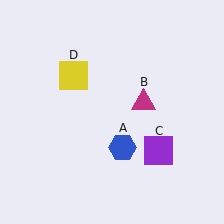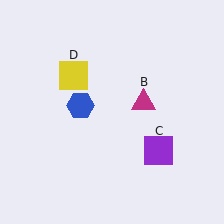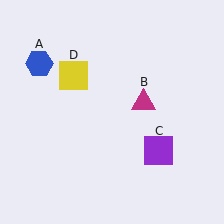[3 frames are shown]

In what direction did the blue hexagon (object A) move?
The blue hexagon (object A) moved up and to the left.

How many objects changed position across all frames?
1 object changed position: blue hexagon (object A).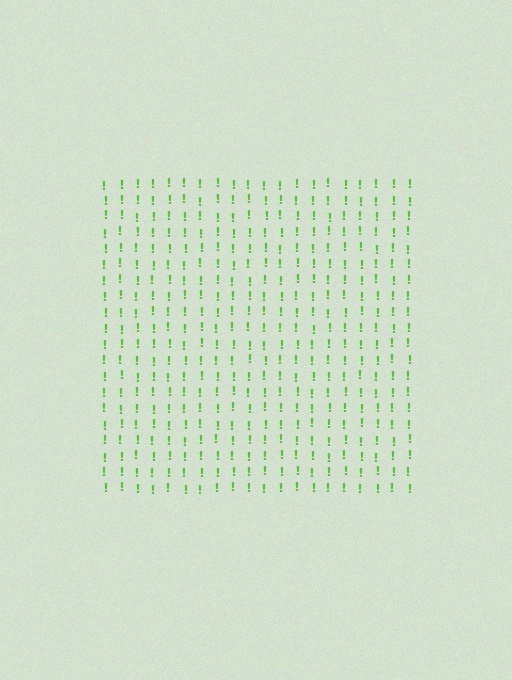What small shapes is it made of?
It is made of small exclamation marks.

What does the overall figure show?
The overall figure shows a square.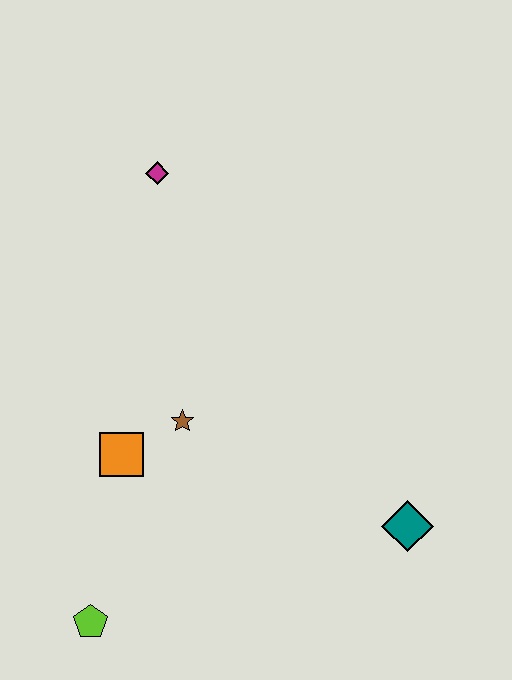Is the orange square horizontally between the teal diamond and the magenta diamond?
No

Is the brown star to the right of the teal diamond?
No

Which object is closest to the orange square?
The brown star is closest to the orange square.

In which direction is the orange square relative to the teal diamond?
The orange square is to the left of the teal diamond.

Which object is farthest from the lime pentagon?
The magenta diamond is farthest from the lime pentagon.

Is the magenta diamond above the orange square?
Yes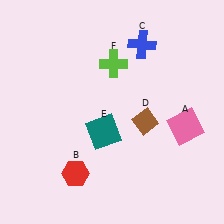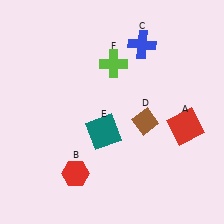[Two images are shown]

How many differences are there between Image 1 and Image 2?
There is 1 difference between the two images.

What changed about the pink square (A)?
In Image 1, A is pink. In Image 2, it changed to red.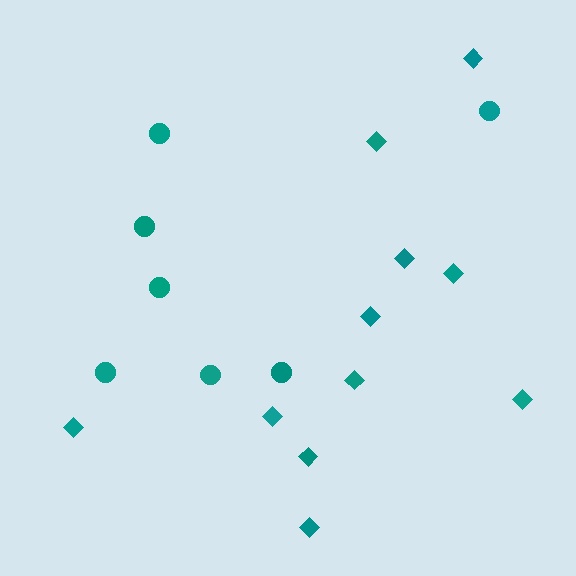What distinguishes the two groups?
There are 2 groups: one group of diamonds (11) and one group of circles (7).